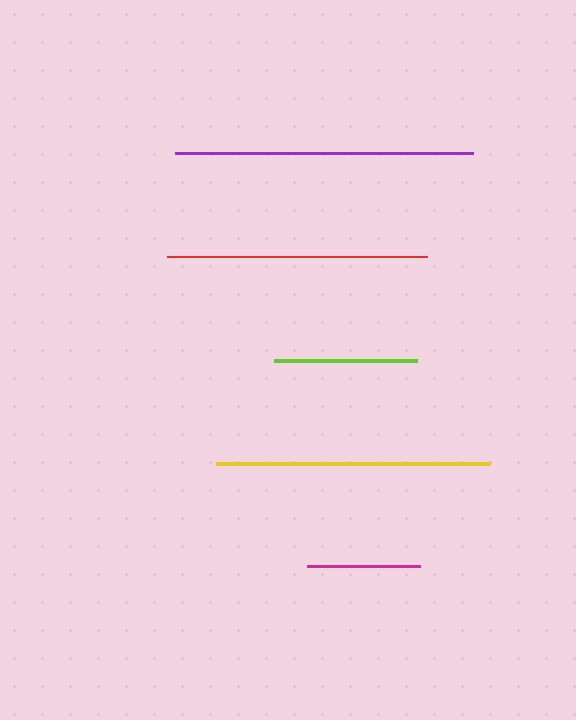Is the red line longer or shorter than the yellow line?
The yellow line is longer than the red line.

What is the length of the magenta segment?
The magenta segment is approximately 113 pixels long.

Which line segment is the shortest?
The magenta line is the shortest at approximately 113 pixels.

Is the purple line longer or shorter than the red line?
The purple line is longer than the red line.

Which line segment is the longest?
The purple line is the longest at approximately 298 pixels.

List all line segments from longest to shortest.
From longest to shortest: purple, yellow, red, lime, magenta.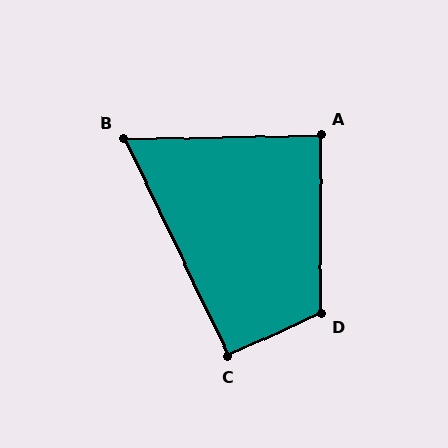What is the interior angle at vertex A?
Approximately 89 degrees (approximately right).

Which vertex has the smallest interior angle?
B, at approximately 65 degrees.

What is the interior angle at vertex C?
Approximately 91 degrees (approximately right).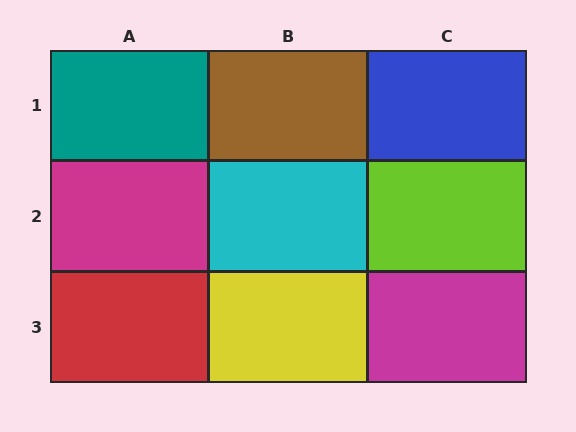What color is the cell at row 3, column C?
Magenta.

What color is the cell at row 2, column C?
Lime.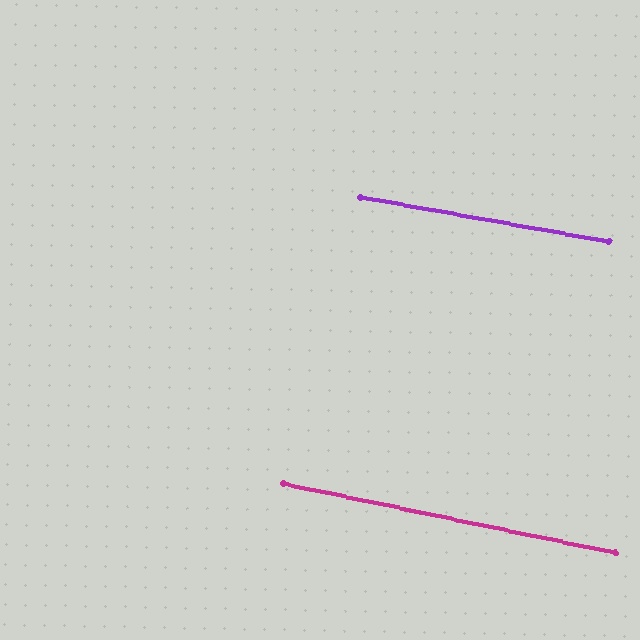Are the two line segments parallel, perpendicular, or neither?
Parallel — their directions differ by only 1.4°.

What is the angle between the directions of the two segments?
Approximately 1 degree.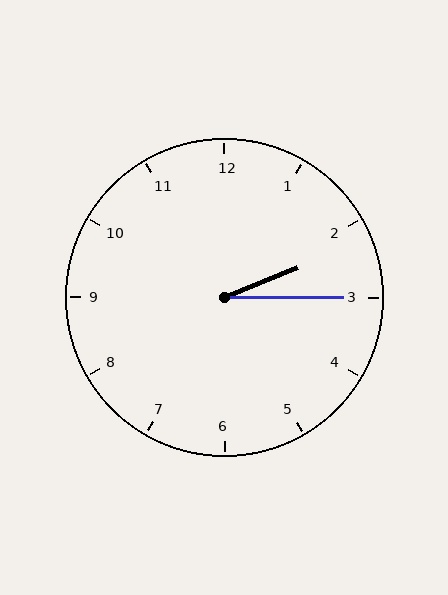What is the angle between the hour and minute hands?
Approximately 22 degrees.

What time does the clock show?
2:15.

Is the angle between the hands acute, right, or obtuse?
It is acute.